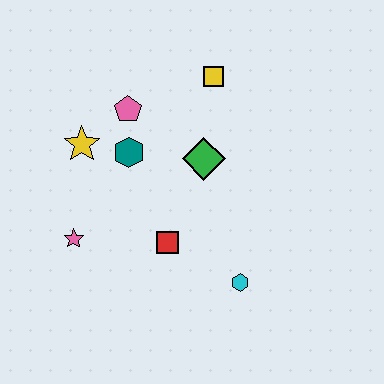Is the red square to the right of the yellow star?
Yes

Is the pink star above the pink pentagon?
No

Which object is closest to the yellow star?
The teal hexagon is closest to the yellow star.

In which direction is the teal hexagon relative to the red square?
The teal hexagon is above the red square.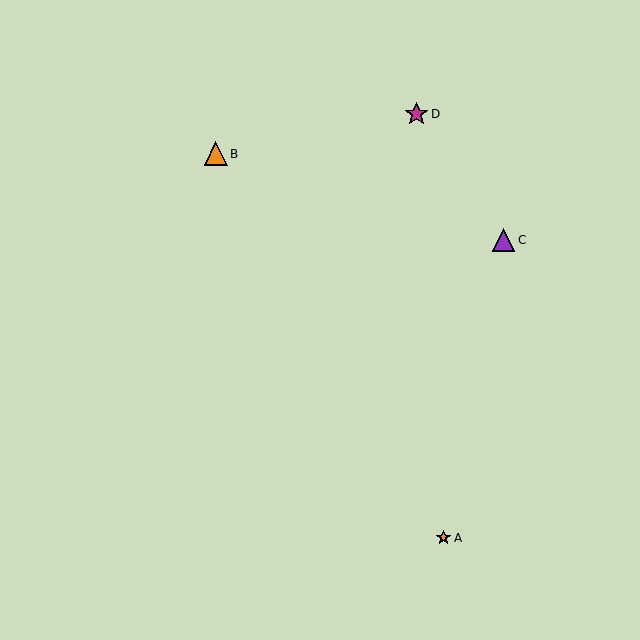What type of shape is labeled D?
Shape D is a magenta star.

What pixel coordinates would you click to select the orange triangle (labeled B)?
Click at (216, 154) to select the orange triangle B.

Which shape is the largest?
The magenta star (labeled D) is the largest.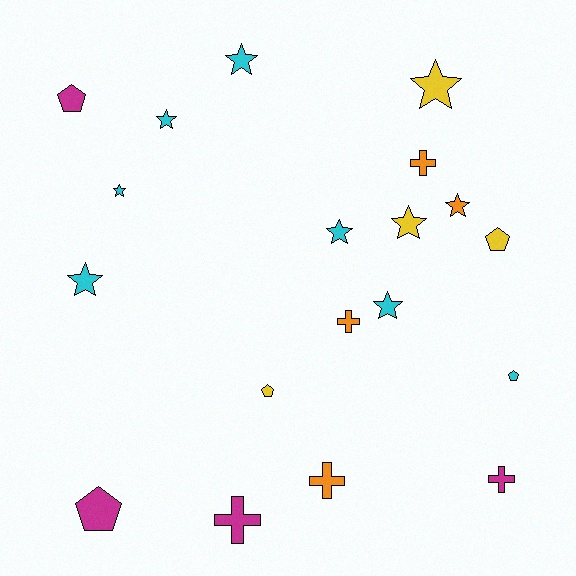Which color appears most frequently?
Cyan, with 7 objects.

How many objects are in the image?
There are 19 objects.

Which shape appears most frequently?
Star, with 9 objects.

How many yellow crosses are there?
There are no yellow crosses.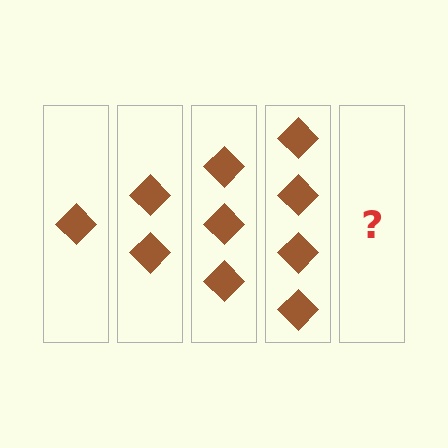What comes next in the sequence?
The next element should be 5 diamonds.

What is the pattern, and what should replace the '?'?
The pattern is that each step adds one more diamond. The '?' should be 5 diamonds.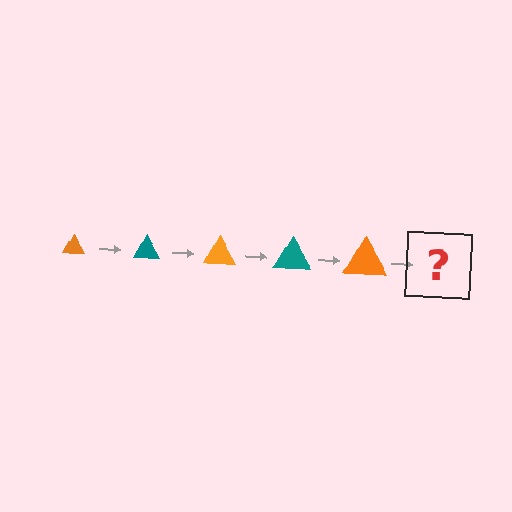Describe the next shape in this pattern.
It should be a teal triangle, larger than the previous one.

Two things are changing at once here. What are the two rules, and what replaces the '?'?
The two rules are that the triangle grows larger each step and the color cycles through orange and teal. The '?' should be a teal triangle, larger than the previous one.